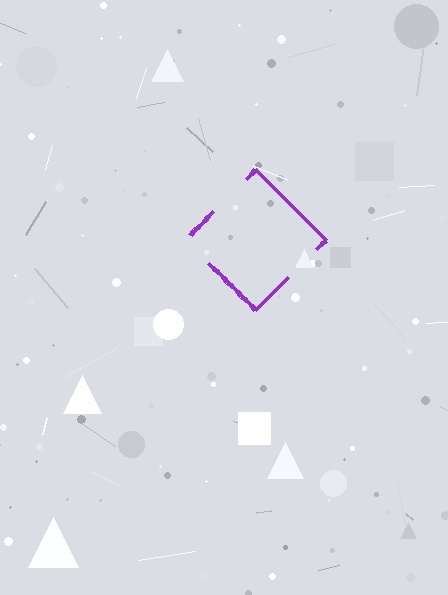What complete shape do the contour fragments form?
The contour fragments form a diamond.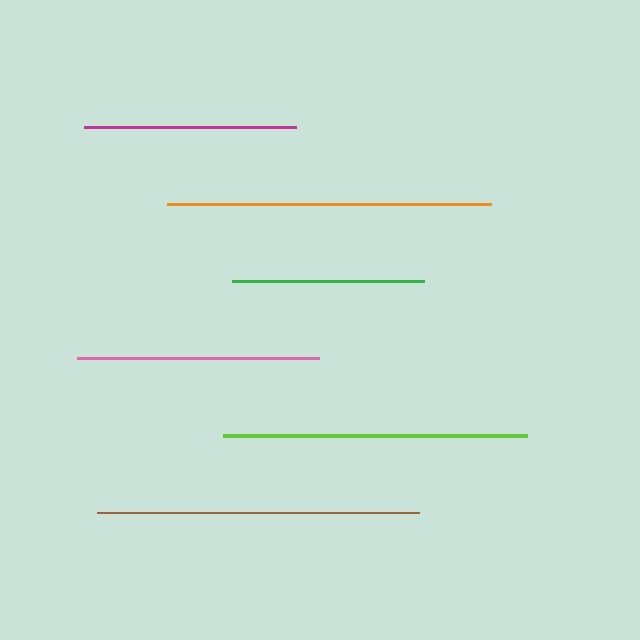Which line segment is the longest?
The orange line is the longest at approximately 324 pixels.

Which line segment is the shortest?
The green line is the shortest at approximately 192 pixels.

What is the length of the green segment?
The green segment is approximately 192 pixels long.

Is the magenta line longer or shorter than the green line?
The magenta line is longer than the green line.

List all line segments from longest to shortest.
From longest to shortest: orange, brown, lime, pink, magenta, green.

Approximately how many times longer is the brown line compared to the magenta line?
The brown line is approximately 1.5 times the length of the magenta line.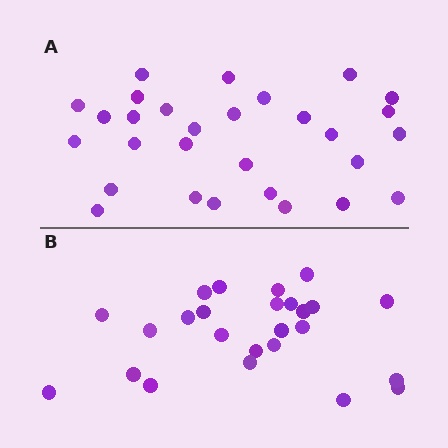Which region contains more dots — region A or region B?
Region A (the top region) has more dots.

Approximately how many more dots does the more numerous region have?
Region A has about 4 more dots than region B.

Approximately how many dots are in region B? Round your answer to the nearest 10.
About 20 dots. (The exact count is 25, which rounds to 20.)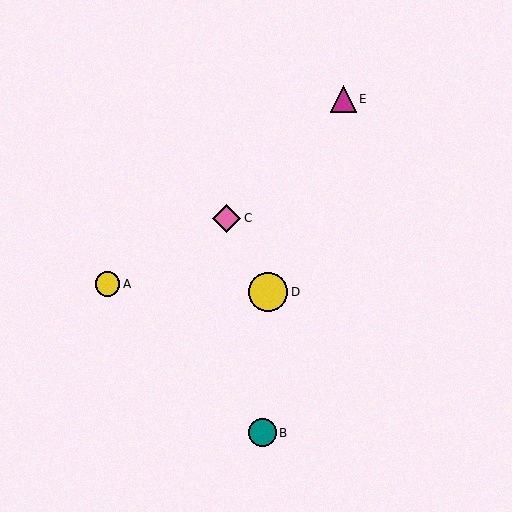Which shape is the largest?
The yellow circle (labeled D) is the largest.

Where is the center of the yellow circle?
The center of the yellow circle is at (268, 292).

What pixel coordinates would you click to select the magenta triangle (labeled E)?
Click at (343, 99) to select the magenta triangle E.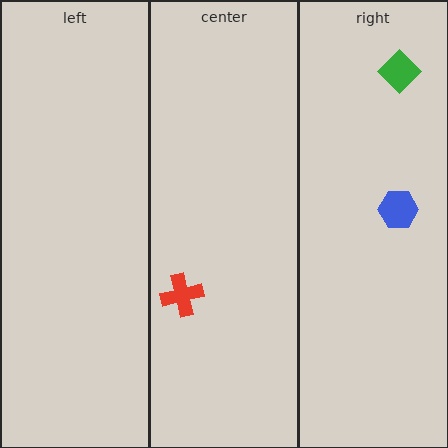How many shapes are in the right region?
2.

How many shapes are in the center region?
1.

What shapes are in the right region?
The blue hexagon, the green diamond.